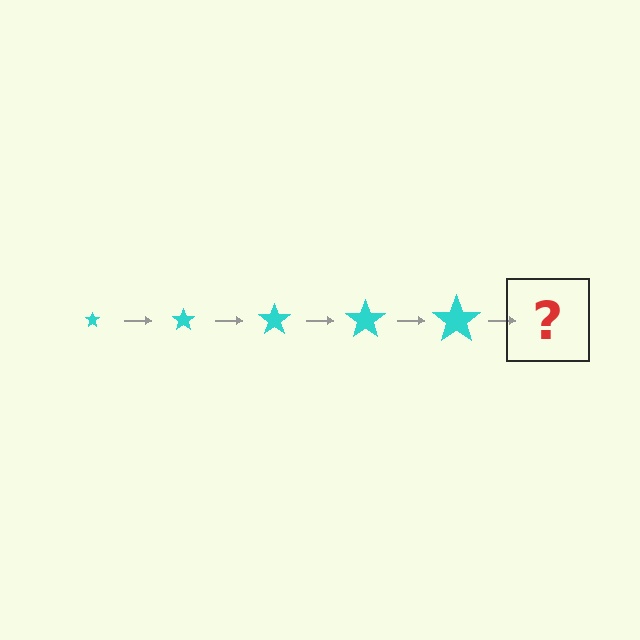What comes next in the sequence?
The next element should be a cyan star, larger than the previous one.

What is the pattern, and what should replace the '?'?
The pattern is that the star gets progressively larger each step. The '?' should be a cyan star, larger than the previous one.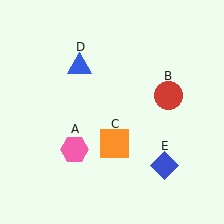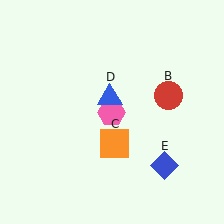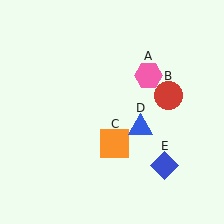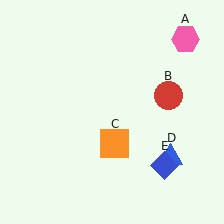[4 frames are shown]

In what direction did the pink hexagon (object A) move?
The pink hexagon (object A) moved up and to the right.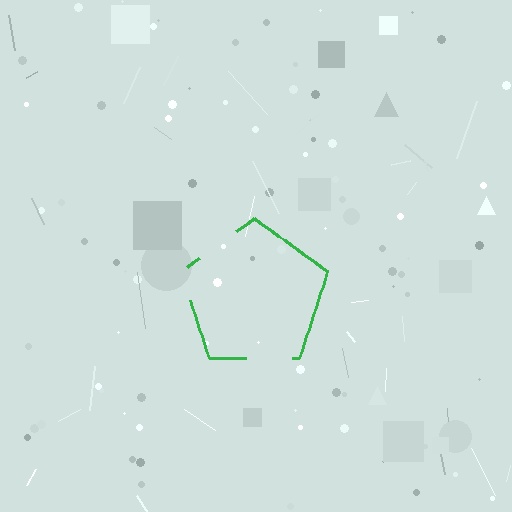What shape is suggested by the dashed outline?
The dashed outline suggests a pentagon.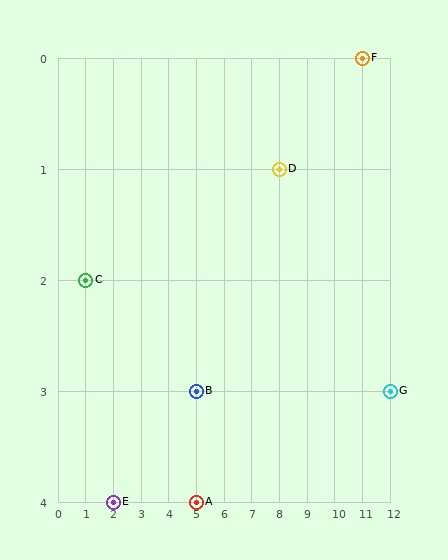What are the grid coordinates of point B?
Point B is at grid coordinates (5, 3).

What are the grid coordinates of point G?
Point G is at grid coordinates (12, 3).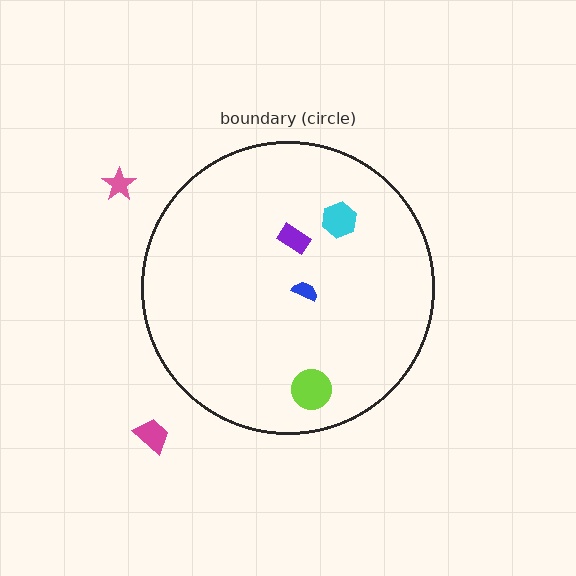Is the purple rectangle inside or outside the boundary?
Inside.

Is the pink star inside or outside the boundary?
Outside.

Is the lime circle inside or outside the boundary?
Inside.